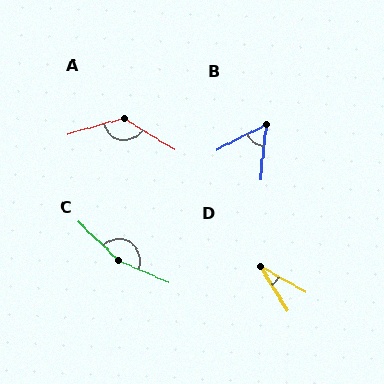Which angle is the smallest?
D, at approximately 29 degrees.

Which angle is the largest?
C, at approximately 160 degrees.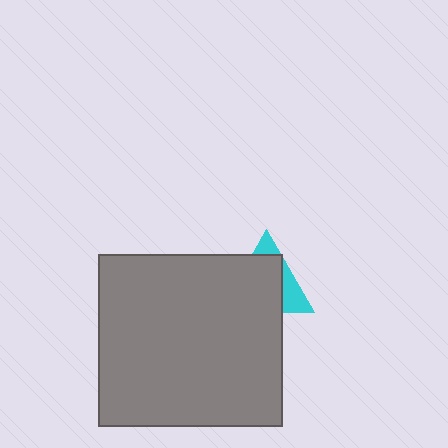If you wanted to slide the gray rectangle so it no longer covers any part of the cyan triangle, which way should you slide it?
Slide it toward the lower-left — that is the most direct way to separate the two shapes.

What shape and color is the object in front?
The object in front is a gray rectangle.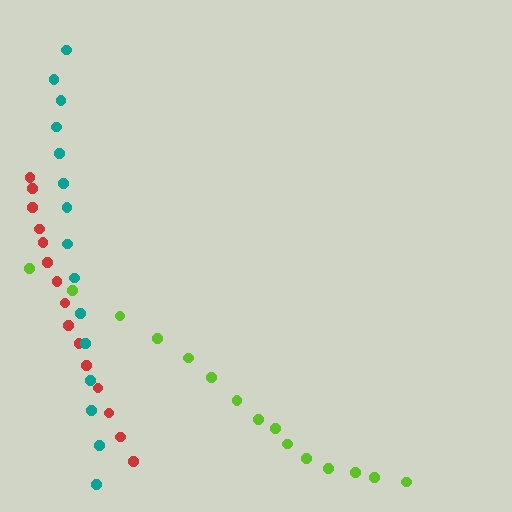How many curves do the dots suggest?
There are 3 distinct paths.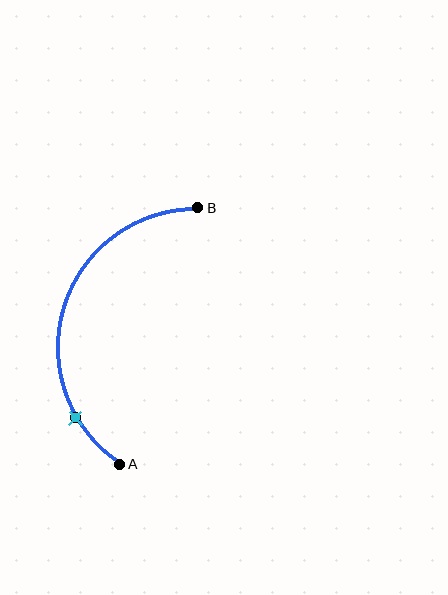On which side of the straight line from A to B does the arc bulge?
The arc bulges to the left of the straight line connecting A and B.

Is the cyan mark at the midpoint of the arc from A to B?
No. The cyan mark lies on the arc but is closer to endpoint A. The arc midpoint would be at the point on the curve equidistant along the arc from both A and B.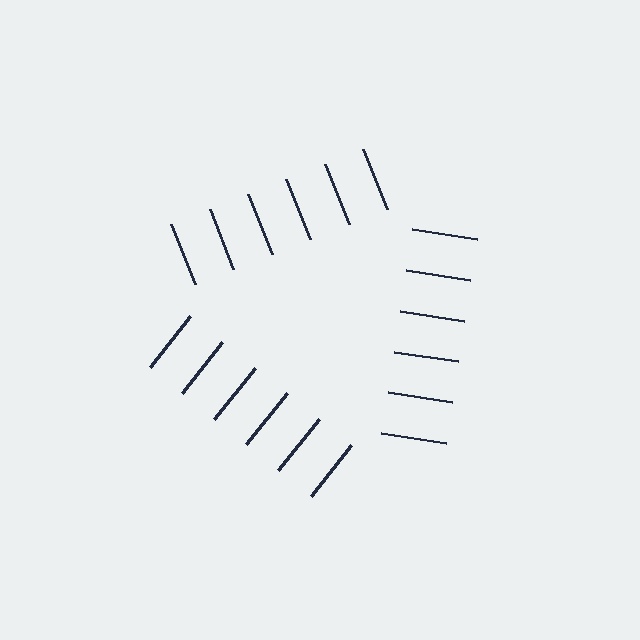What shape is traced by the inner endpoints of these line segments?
An illusory triangle — the line segments terminate on its edges but no continuous stroke is drawn.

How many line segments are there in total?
18 — 6 along each of the 3 edges.